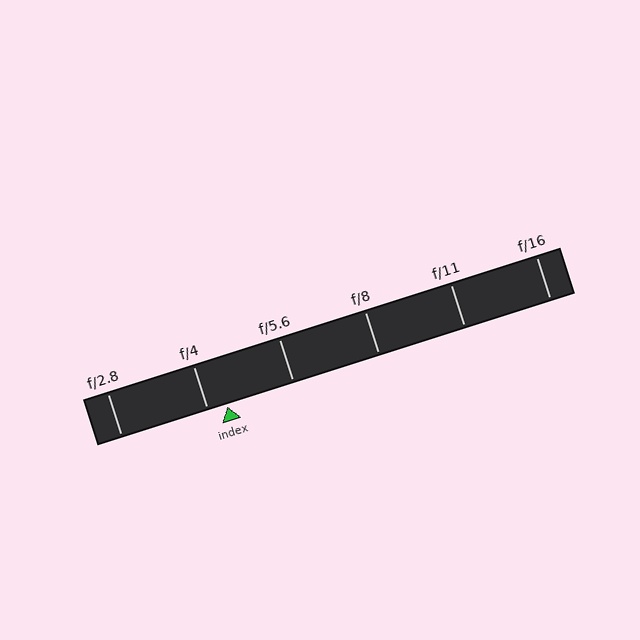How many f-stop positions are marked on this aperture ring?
There are 6 f-stop positions marked.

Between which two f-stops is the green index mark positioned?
The index mark is between f/4 and f/5.6.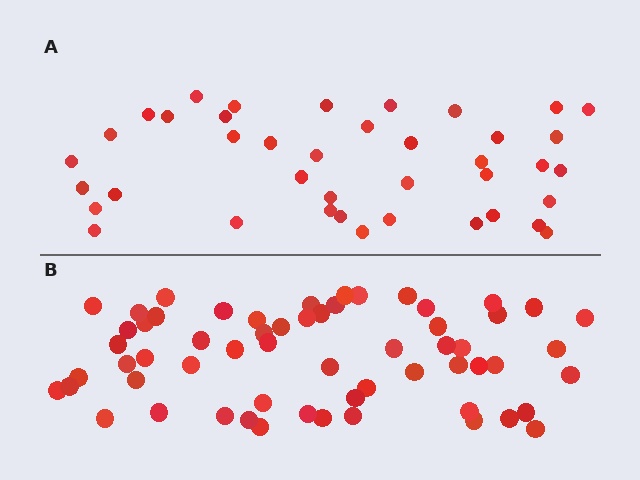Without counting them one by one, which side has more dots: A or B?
Region B (the bottom region) has more dots.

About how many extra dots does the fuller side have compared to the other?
Region B has approximately 20 more dots than region A.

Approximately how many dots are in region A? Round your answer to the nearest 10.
About 40 dots.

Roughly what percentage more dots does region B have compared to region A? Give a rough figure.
About 50% more.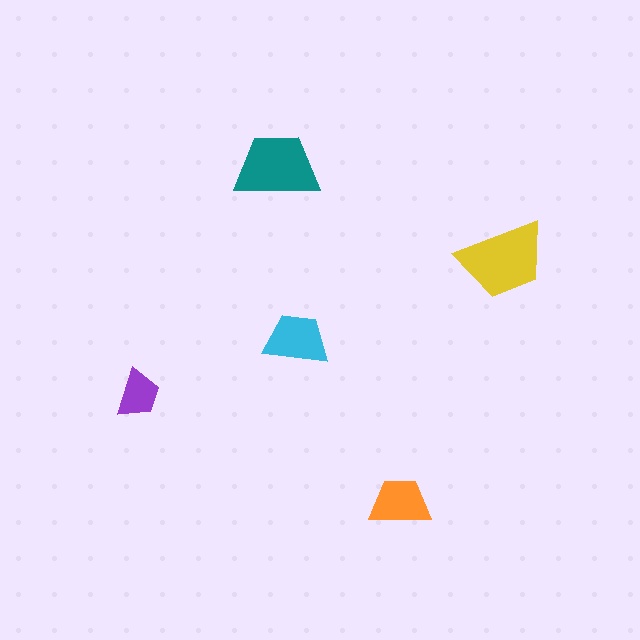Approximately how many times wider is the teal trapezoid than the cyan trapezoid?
About 1.5 times wider.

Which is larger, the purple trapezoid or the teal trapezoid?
The teal one.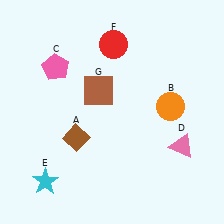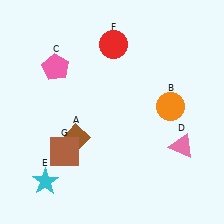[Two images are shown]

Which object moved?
The brown square (G) moved down.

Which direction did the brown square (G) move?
The brown square (G) moved down.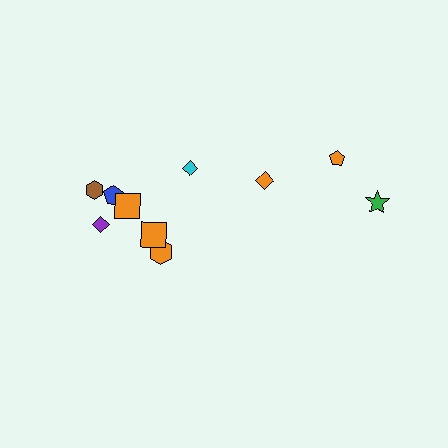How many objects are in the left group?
There are 7 objects.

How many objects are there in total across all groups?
There are 10 objects.